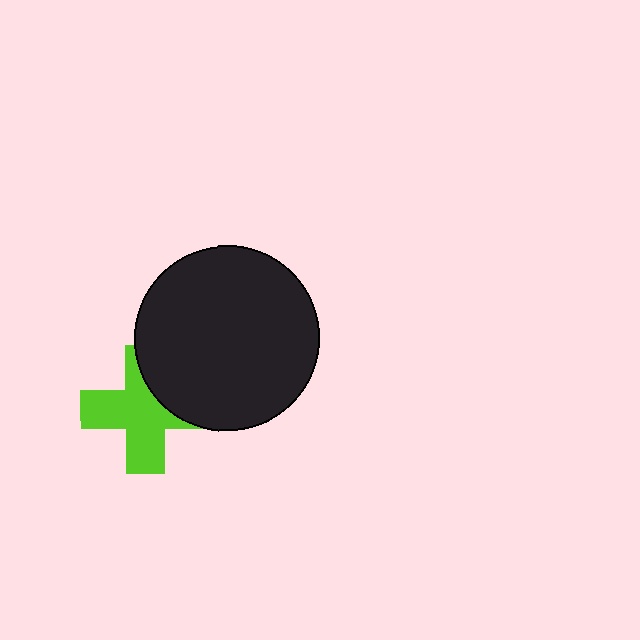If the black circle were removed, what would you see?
You would see the complete lime cross.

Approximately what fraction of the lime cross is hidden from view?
Roughly 31% of the lime cross is hidden behind the black circle.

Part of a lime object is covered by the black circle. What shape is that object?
It is a cross.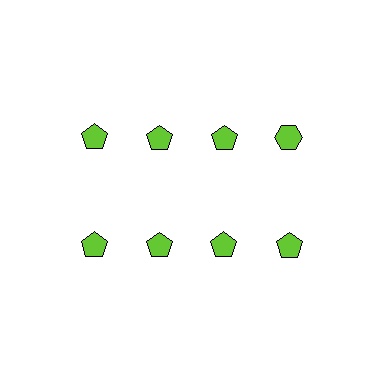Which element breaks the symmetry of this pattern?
The lime hexagon in the top row, second from right column breaks the symmetry. All other shapes are lime pentagons.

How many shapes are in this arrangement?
There are 8 shapes arranged in a grid pattern.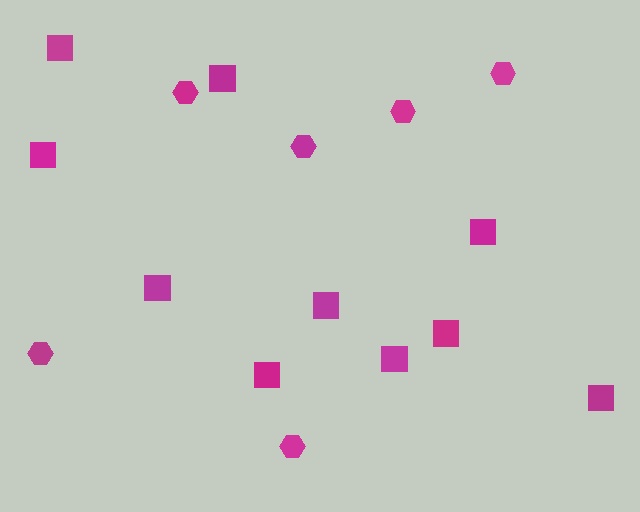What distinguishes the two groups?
There are 2 groups: one group of squares (10) and one group of hexagons (6).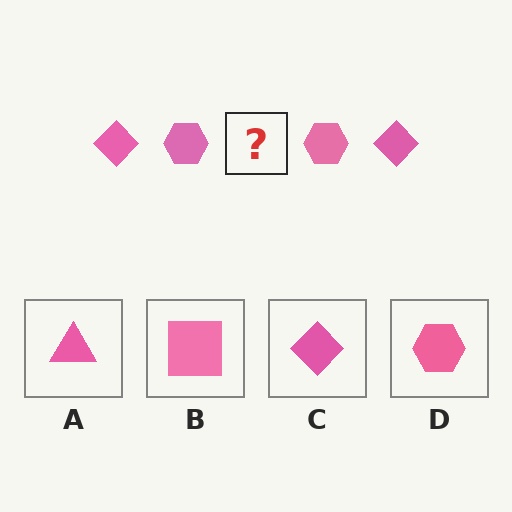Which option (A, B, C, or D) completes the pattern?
C.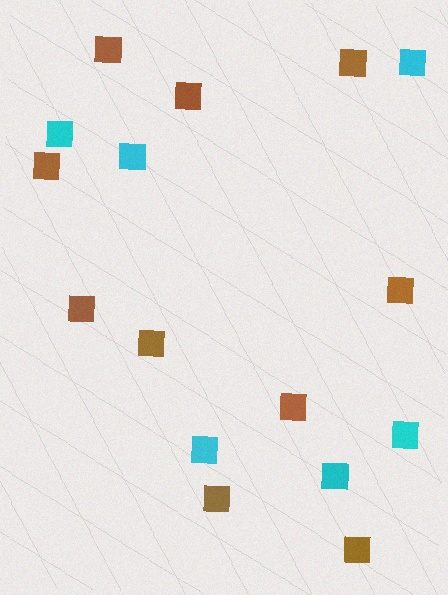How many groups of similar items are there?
There are 2 groups: one group of brown squares (10) and one group of cyan squares (6).